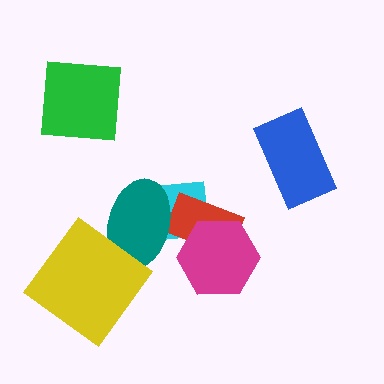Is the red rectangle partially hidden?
Yes, it is partially covered by another shape.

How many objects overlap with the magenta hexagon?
2 objects overlap with the magenta hexagon.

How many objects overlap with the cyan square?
3 objects overlap with the cyan square.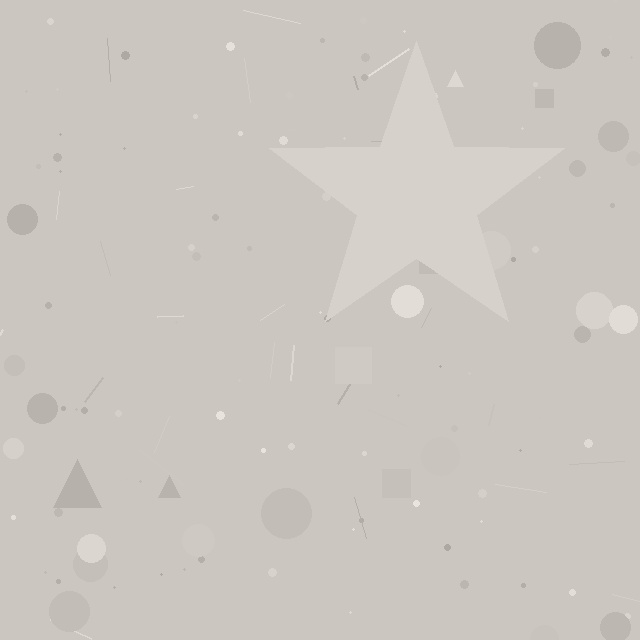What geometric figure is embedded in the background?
A star is embedded in the background.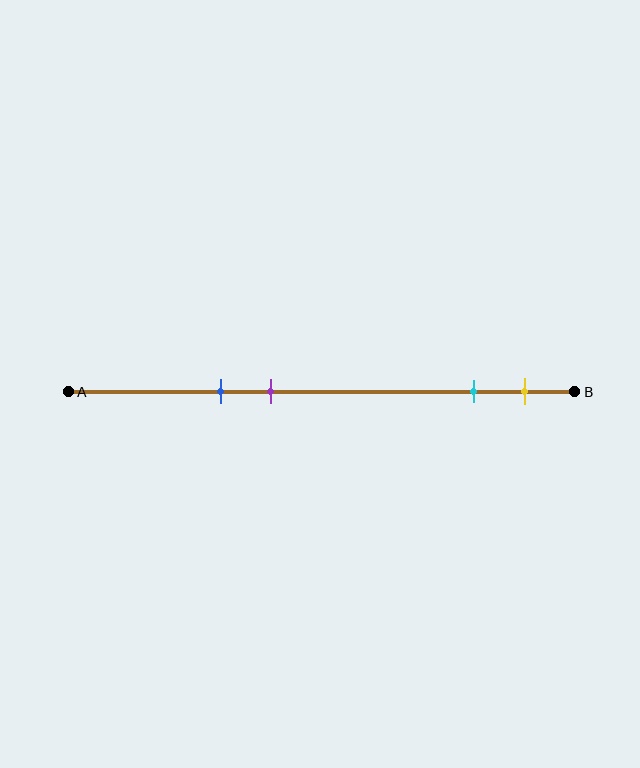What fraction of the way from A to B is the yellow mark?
The yellow mark is approximately 90% (0.9) of the way from A to B.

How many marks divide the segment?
There are 4 marks dividing the segment.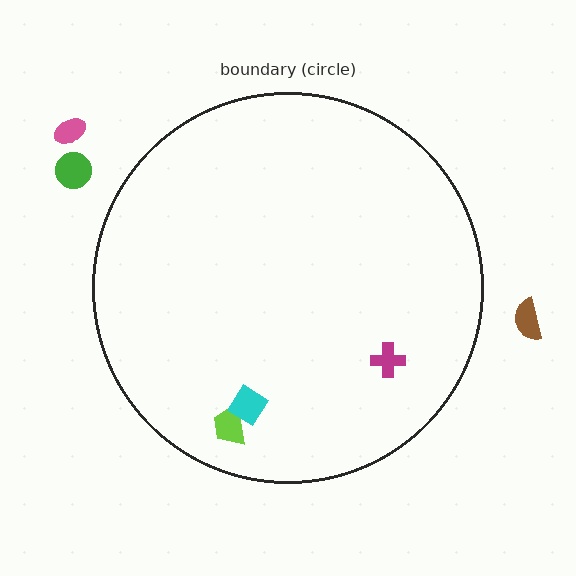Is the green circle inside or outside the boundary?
Outside.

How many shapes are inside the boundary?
3 inside, 3 outside.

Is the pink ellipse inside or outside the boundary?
Outside.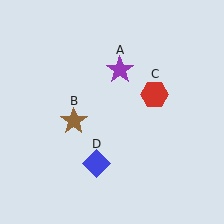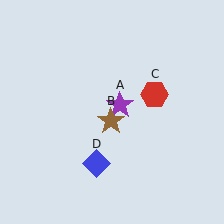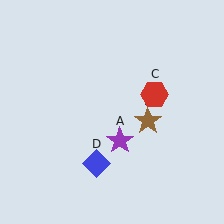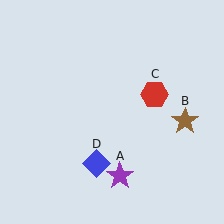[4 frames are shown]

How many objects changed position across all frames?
2 objects changed position: purple star (object A), brown star (object B).